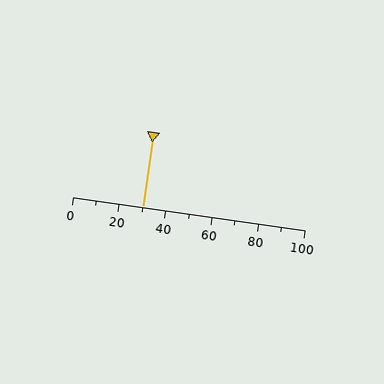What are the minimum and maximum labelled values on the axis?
The axis runs from 0 to 100.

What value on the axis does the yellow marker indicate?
The marker indicates approximately 30.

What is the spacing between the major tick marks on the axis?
The major ticks are spaced 20 apart.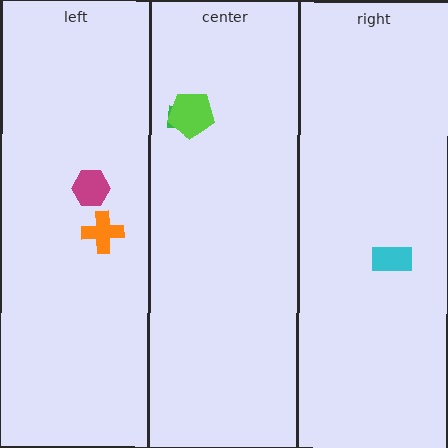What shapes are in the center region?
The green square, the lime pentagon.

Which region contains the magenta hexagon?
The left region.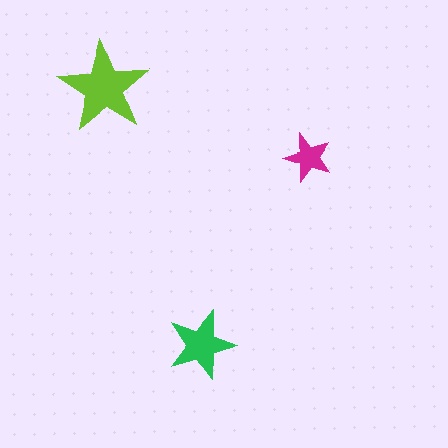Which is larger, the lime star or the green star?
The lime one.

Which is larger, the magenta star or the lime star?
The lime one.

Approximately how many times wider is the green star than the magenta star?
About 1.5 times wider.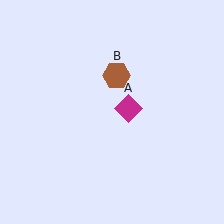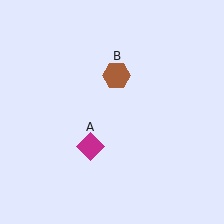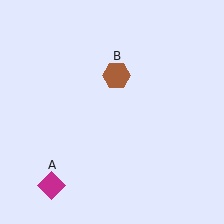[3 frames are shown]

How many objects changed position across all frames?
1 object changed position: magenta diamond (object A).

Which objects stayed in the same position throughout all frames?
Brown hexagon (object B) remained stationary.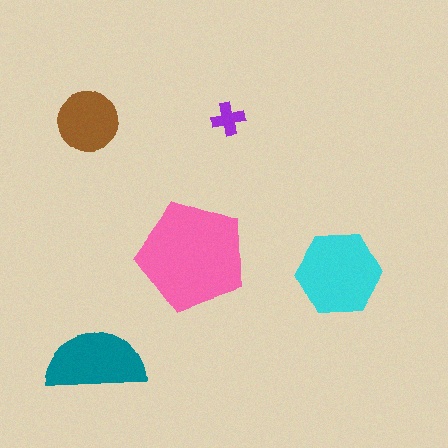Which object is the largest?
The pink pentagon.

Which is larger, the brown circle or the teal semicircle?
The teal semicircle.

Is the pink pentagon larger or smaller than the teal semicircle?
Larger.